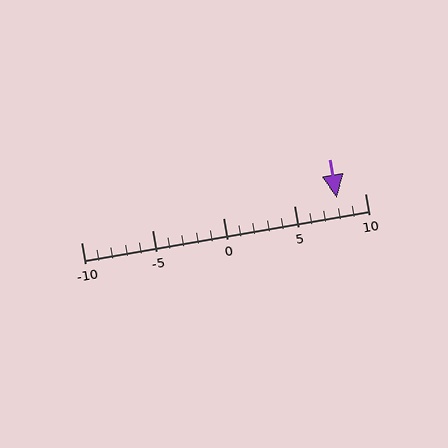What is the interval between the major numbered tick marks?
The major tick marks are spaced 5 units apart.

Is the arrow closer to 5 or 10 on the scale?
The arrow is closer to 10.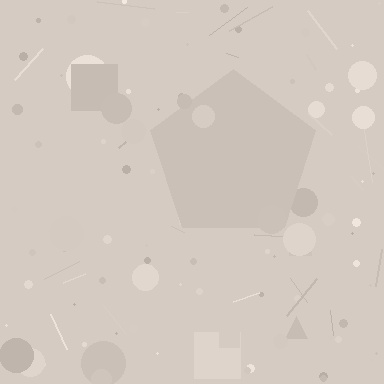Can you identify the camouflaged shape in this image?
The camouflaged shape is a pentagon.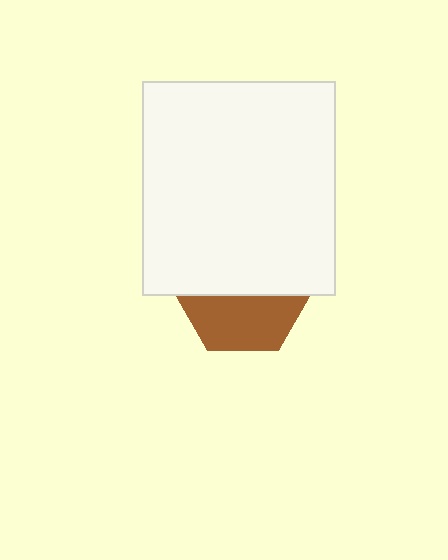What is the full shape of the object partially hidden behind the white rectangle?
The partially hidden object is a brown hexagon.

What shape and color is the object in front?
The object in front is a white rectangle.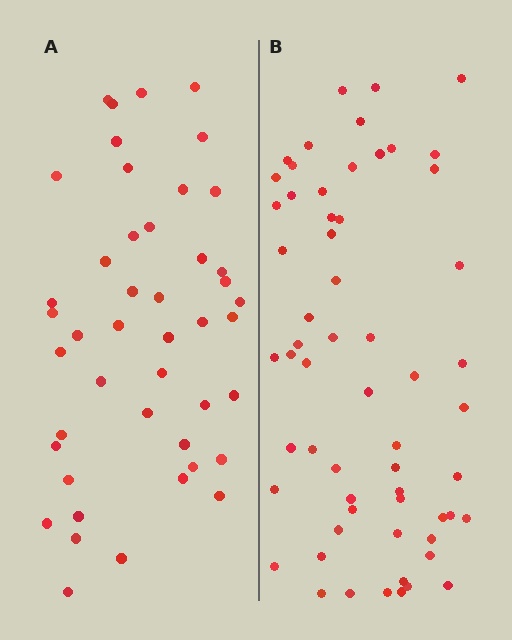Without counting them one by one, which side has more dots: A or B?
Region B (the right region) has more dots.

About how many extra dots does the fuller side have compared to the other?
Region B has approximately 15 more dots than region A.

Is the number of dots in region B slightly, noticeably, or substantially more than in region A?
Region B has noticeably more, but not dramatically so. The ratio is roughly 1.3 to 1.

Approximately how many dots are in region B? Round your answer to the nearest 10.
About 60 dots.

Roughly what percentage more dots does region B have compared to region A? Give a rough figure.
About 35% more.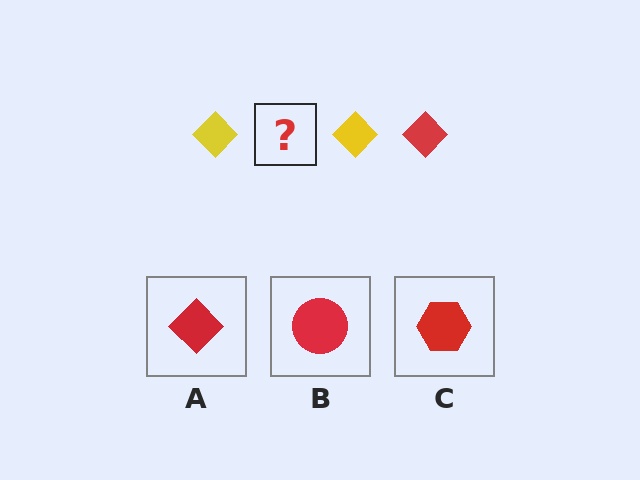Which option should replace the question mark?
Option A.